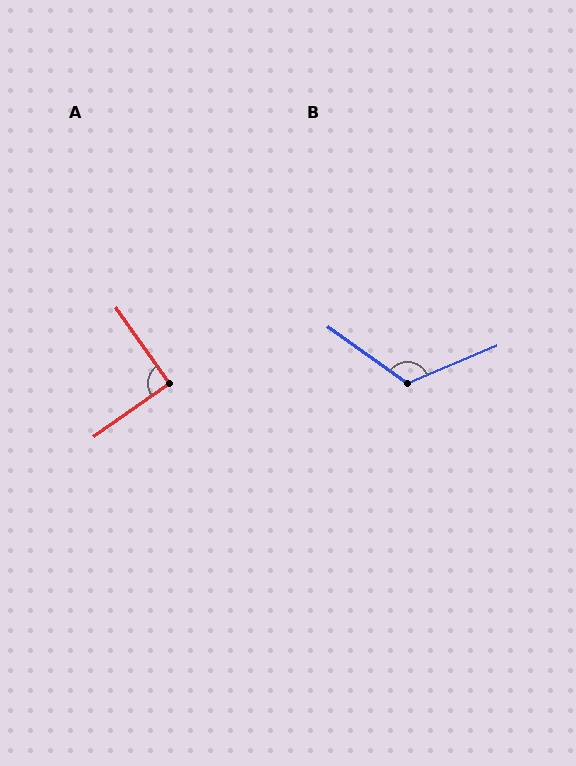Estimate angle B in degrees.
Approximately 122 degrees.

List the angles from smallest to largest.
A (90°), B (122°).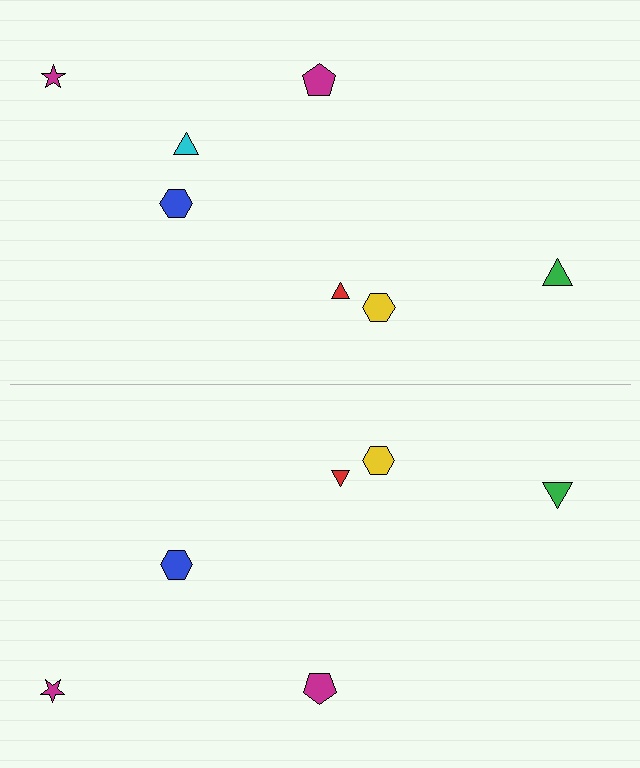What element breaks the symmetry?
A cyan triangle is missing from the bottom side.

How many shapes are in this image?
There are 13 shapes in this image.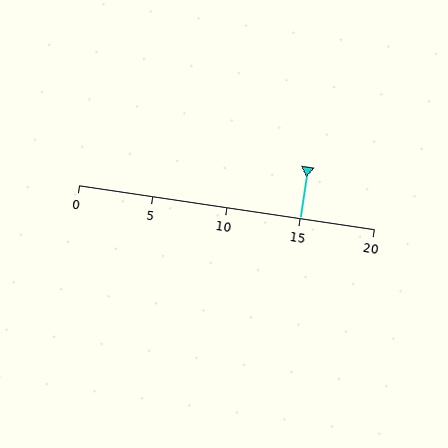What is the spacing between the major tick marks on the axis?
The major ticks are spaced 5 apart.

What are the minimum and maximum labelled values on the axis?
The axis runs from 0 to 20.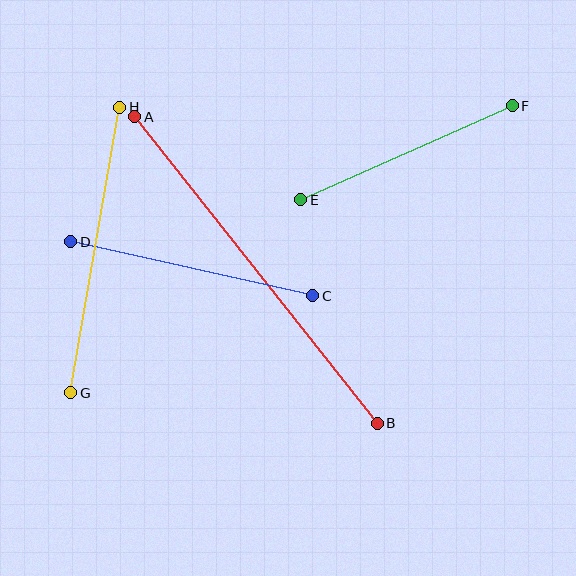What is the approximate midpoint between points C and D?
The midpoint is at approximately (192, 269) pixels.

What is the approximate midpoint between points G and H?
The midpoint is at approximately (95, 250) pixels.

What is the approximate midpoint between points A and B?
The midpoint is at approximately (256, 270) pixels.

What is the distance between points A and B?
The distance is approximately 391 pixels.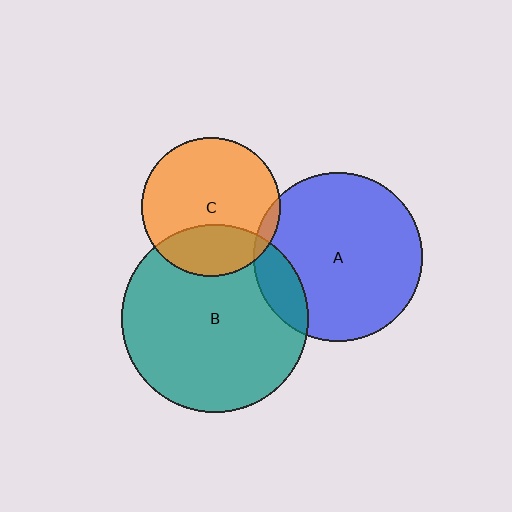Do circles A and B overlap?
Yes.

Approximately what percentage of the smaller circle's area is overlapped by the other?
Approximately 15%.